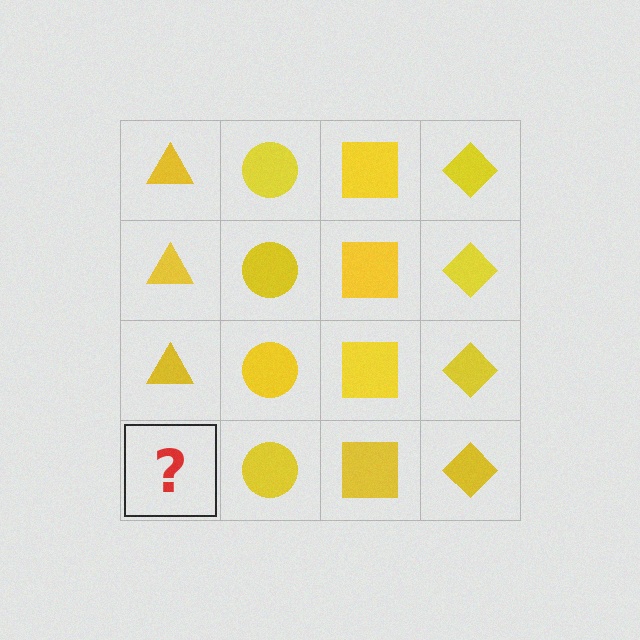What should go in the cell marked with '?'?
The missing cell should contain a yellow triangle.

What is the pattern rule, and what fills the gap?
The rule is that each column has a consistent shape. The gap should be filled with a yellow triangle.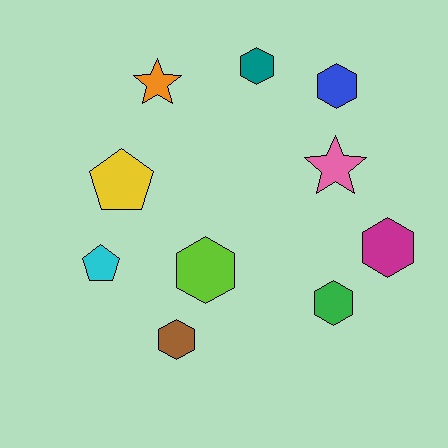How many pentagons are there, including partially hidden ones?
There are 2 pentagons.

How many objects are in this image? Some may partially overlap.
There are 10 objects.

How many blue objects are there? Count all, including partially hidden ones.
There is 1 blue object.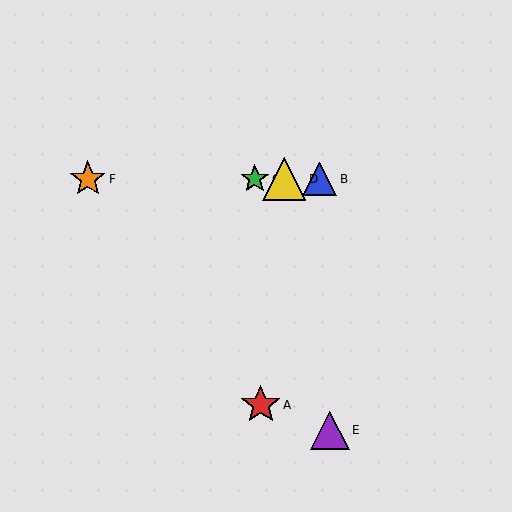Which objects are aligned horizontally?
Objects B, C, D, F are aligned horizontally.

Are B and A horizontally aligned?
No, B is at y≈179 and A is at y≈405.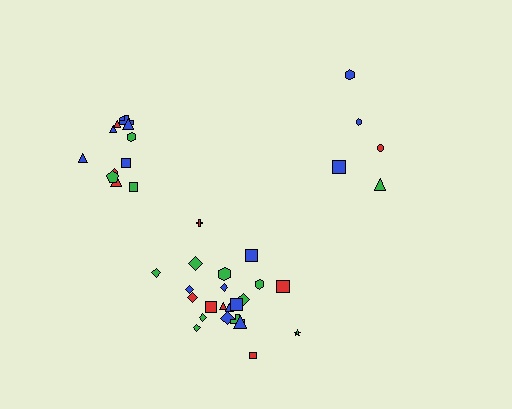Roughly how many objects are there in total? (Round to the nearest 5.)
Roughly 40 objects in total.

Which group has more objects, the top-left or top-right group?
The top-left group.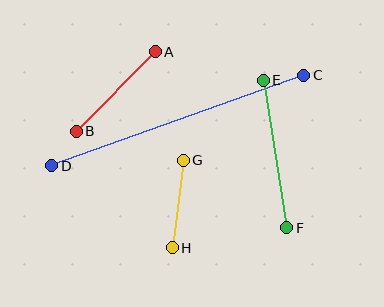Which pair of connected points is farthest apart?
Points C and D are farthest apart.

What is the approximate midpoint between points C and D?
The midpoint is at approximately (178, 121) pixels.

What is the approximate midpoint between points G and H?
The midpoint is at approximately (178, 204) pixels.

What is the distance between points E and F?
The distance is approximately 150 pixels.